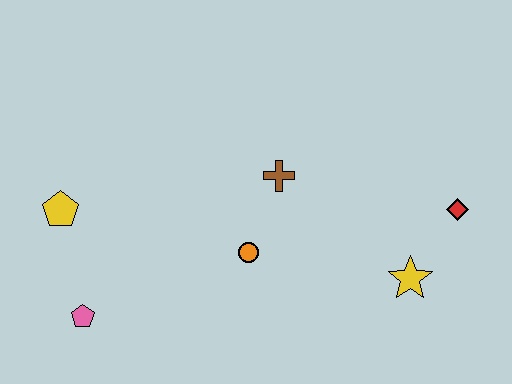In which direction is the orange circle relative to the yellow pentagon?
The orange circle is to the right of the yellow pentagon.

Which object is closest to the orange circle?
The brown cross is closest to the orange circle.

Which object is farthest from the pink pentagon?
The red diamond is farthest from the pink pentagon.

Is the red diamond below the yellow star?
No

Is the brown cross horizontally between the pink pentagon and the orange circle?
No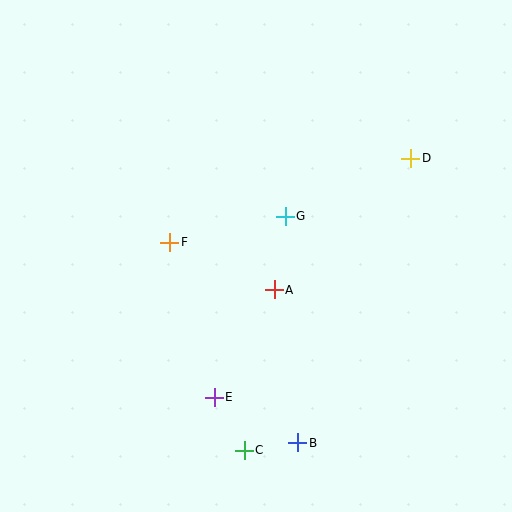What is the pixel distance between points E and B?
The distance between E and B is 95 pixels.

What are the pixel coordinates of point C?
Point C is at (244, 450).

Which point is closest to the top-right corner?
Point D is closest to the top-right corner.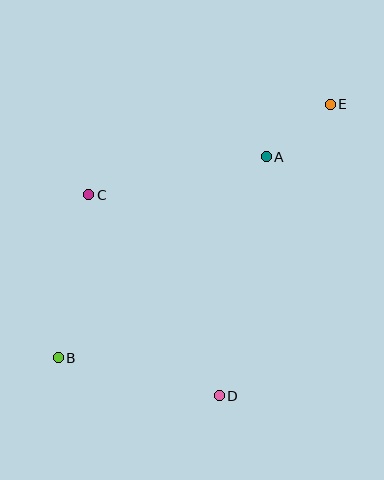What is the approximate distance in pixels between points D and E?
The distance between D and E is approximately 312 pixels.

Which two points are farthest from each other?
Points B and E are farthest from each other.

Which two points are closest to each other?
Points A and E are closest to each other.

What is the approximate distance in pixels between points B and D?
The distance between B and D is approximately 166 pixels.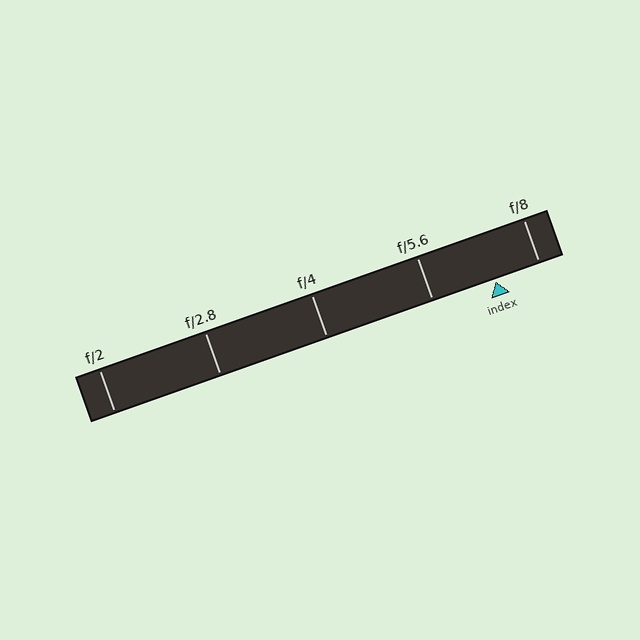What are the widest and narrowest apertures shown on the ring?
The widest aperture shown is f/2 and the narrowest is f/8.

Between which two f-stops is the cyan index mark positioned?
The index mark is between f/5.6 and f/8.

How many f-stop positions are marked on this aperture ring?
There are 5 f-stop positions marked.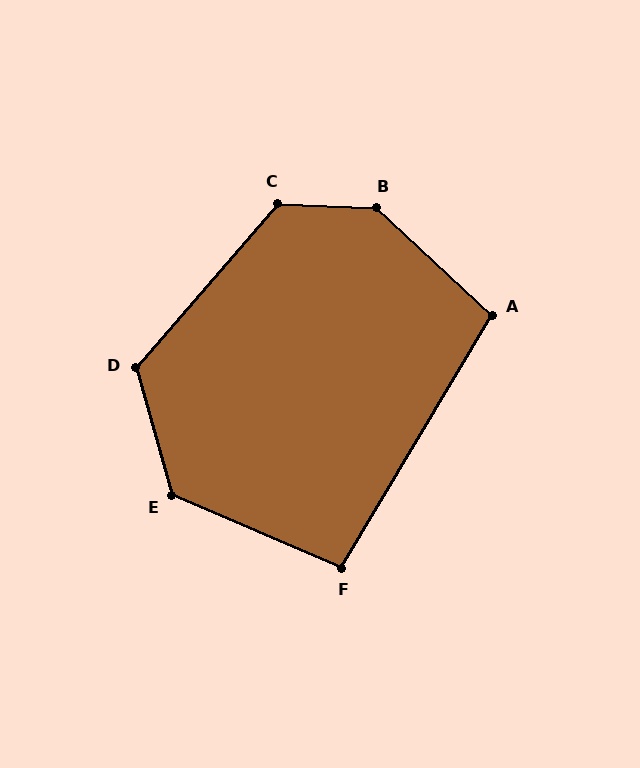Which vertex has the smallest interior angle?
F, at approximately 98 degrees.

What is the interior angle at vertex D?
Approximately 123 degrees (obtuse).